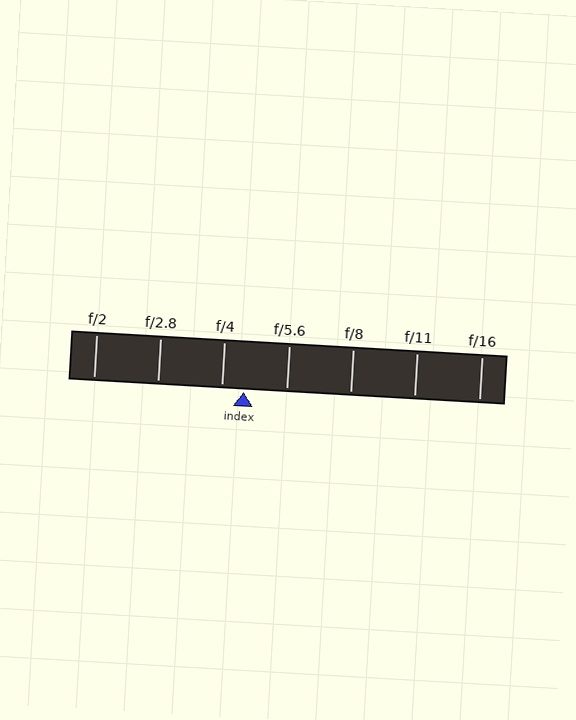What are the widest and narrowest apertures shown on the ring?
The widest aperture shown is f/2 and the narrowest is f/16.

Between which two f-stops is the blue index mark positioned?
The index mark is between f/4 and f/5.6.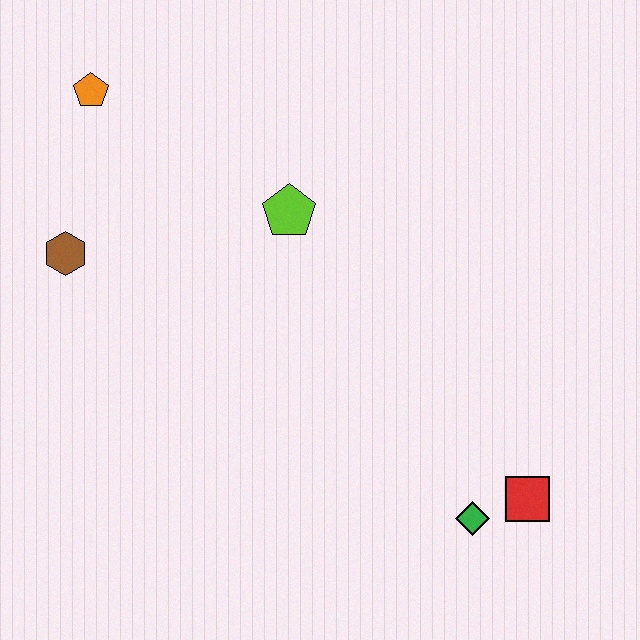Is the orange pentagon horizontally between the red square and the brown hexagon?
Yes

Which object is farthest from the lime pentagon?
The red square is farthest from the lime pentagon.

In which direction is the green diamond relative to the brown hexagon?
The green diamond is to the right of the brown hexagon.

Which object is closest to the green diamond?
The red square is closest to the green diamond.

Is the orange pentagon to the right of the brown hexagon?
Yes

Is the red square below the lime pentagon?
Yes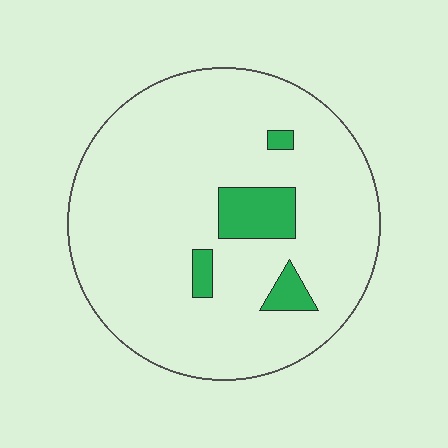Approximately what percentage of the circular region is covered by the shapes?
Approximately 10%.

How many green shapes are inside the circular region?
4.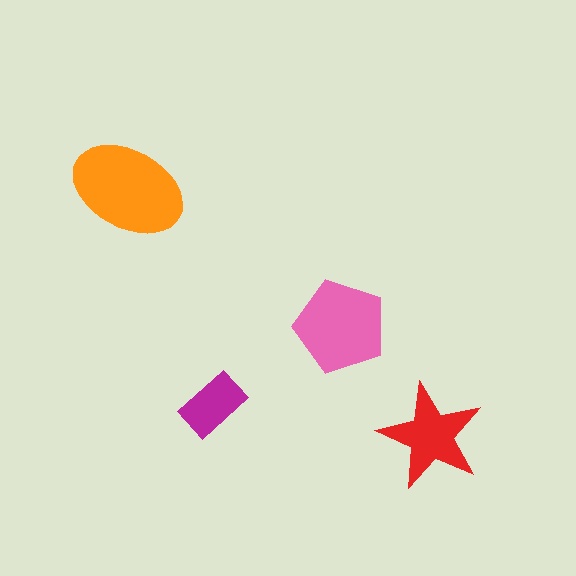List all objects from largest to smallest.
The orange ellipse, the pink pentagon, the red star, the magenta rectangle.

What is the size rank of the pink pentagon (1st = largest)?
2nd.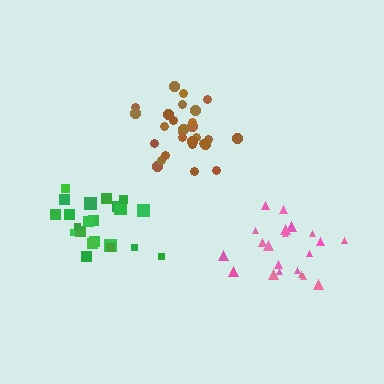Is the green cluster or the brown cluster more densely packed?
Brown.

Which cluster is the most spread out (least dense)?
Pink.